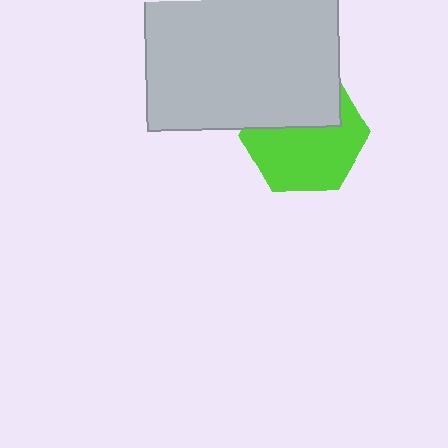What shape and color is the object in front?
The object in front is a light gray rectangle.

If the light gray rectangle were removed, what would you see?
You would see the complete lime hexagon.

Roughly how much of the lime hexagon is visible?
About half of it is visible (roughly 62%).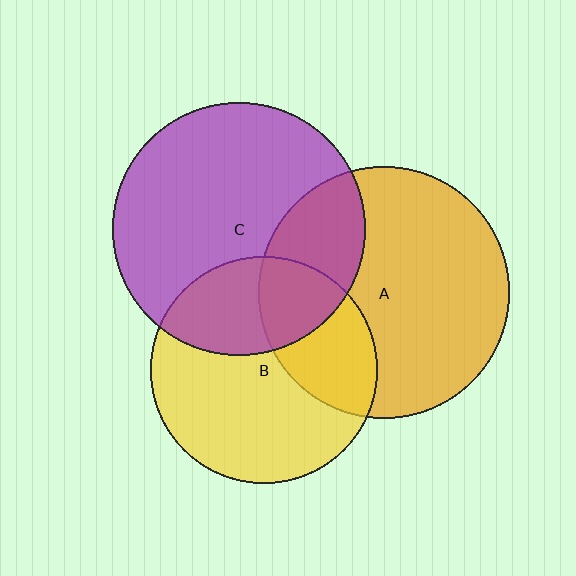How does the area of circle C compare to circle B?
Approximately 1.2 times.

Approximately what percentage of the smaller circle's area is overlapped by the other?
Approximately 30%.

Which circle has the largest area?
Circle C (purple).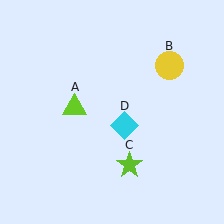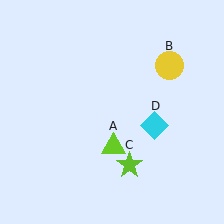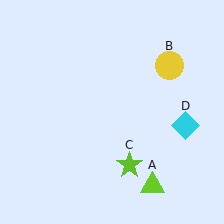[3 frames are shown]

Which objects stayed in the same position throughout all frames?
Yellow circle (object B) and lime star (object C) remained stationary.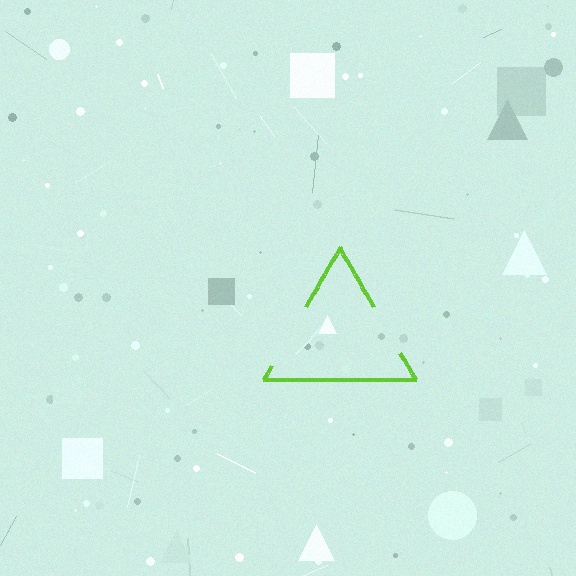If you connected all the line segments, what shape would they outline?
They would outline a triangle.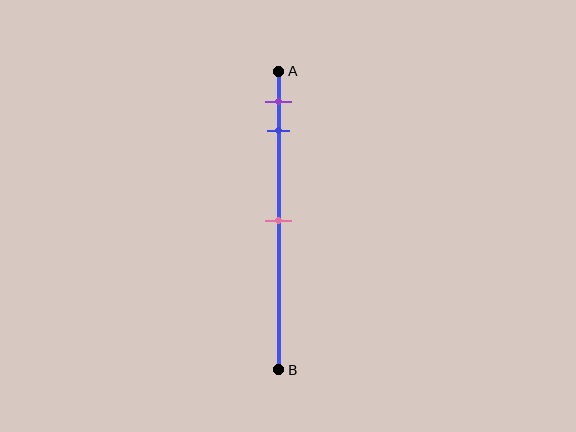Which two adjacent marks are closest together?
The purple and blue marks are the closest adjacent pair.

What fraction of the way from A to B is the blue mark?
The blue mark is approximately 20% (0.2) of the way from A to B.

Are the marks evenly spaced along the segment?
No, the marks are not evenly spaced.